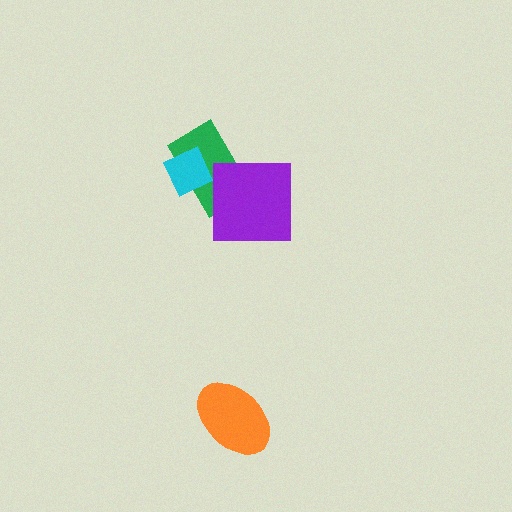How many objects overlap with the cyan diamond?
1 object overlaps with the cyan diamond.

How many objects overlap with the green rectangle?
2 objects overlap with the green rectangle.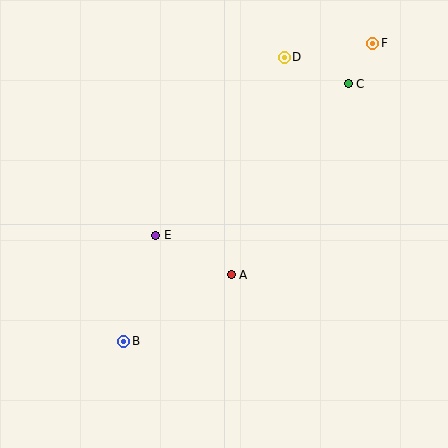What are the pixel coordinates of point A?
Point A is at (231, 275).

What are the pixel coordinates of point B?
Point B is at (124, 341).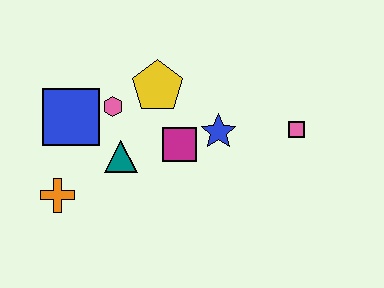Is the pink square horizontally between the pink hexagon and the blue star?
No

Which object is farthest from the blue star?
The orange cross is farthest from the blue star.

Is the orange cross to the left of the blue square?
Yes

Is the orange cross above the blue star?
No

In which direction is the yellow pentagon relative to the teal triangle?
The yellow pentagon is above the teal triangle.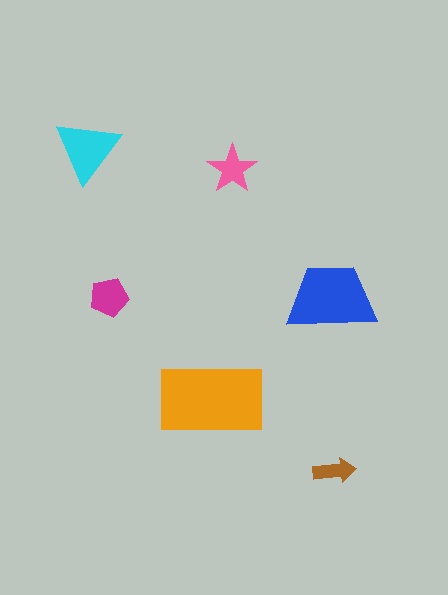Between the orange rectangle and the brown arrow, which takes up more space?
The orange rectangle.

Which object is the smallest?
The brown arrow.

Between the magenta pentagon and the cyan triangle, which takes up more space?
The cyan triangle.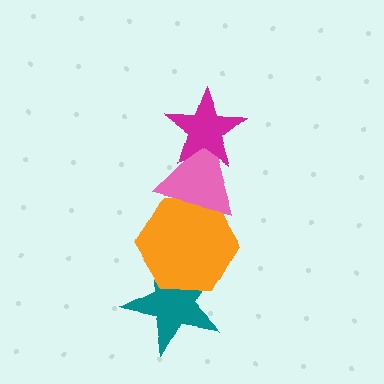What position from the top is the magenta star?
The magenta star is 1st from the top.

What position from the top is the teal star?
The teal star is 4th from the top.